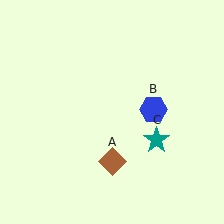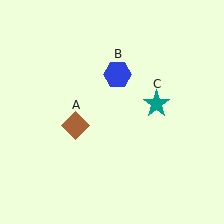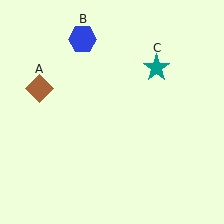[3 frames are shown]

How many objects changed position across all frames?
3 objects changed position: brown diamond (object A), blue hexagon (object B), teal star (object C).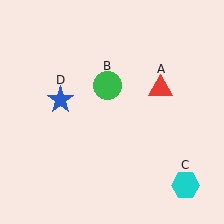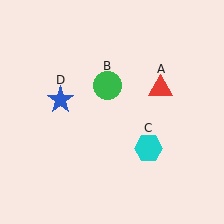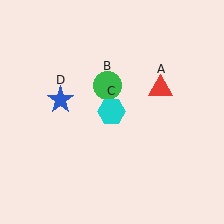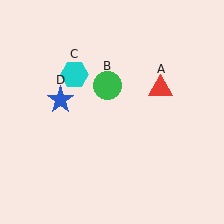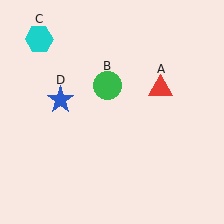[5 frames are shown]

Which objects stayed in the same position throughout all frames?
Red triangle (object A) and green circle (object B) and blue star (object D) remained stationary.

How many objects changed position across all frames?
1 object changed position: cyan hexagon (object C).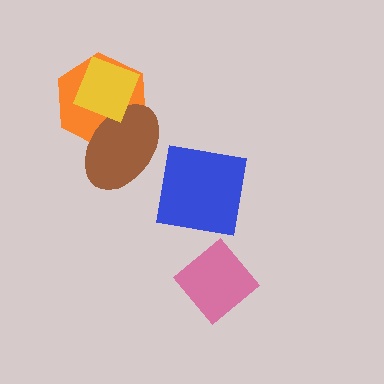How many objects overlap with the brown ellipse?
2 objects overlap with the brown ellipse.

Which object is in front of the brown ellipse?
The yellow square is in front of the brown ellipse.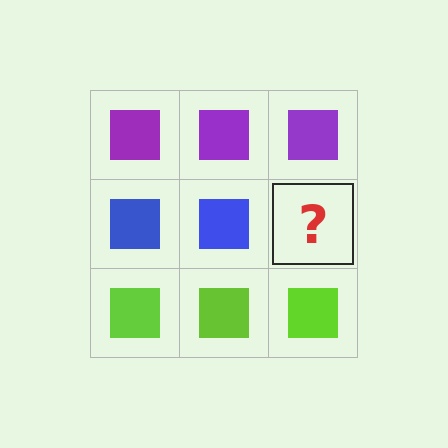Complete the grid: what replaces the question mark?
The question mark should be replaced with a blue square.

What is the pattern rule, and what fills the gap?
The rule is that each row has a consistent color. The gap should be filled with a blue square.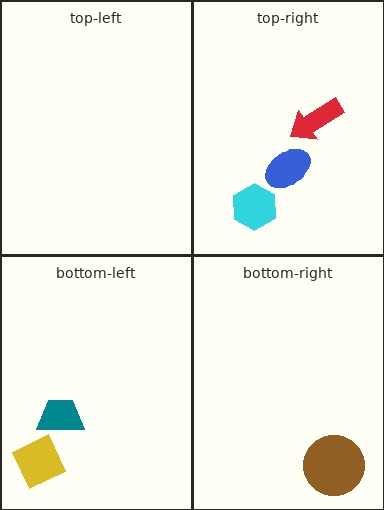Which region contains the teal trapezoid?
The bottom-left region.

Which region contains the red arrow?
The top-right region.